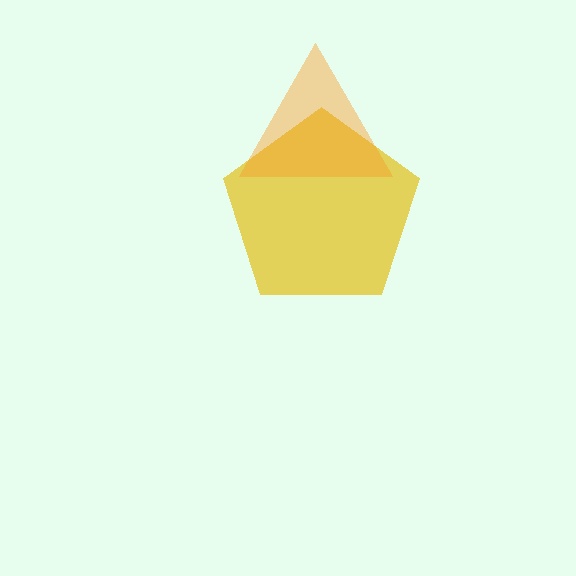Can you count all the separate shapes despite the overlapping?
Yes, there are 2 separate shapes.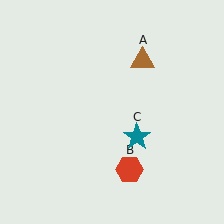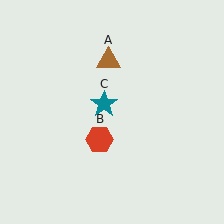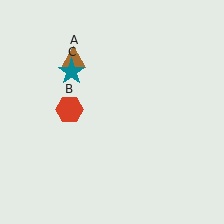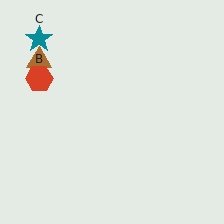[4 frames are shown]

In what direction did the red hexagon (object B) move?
The red hexagon (object B) moved up and to the left.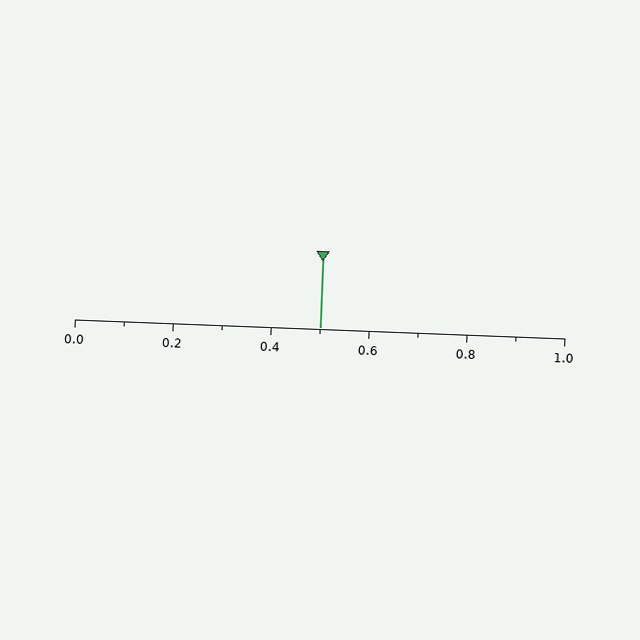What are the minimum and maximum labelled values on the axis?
The axis runs from 0.0 to 1.0.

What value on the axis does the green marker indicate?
The marker indicates approximately 0.5.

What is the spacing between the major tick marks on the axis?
The major ticks are spaced 0.2 apart.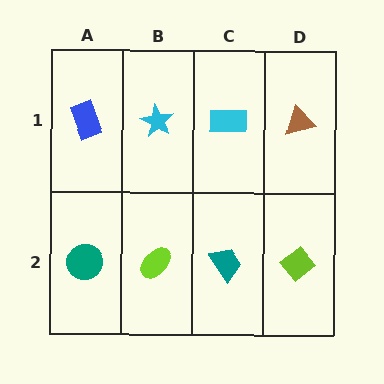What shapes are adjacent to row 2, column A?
A blue rectangle (row 1, column A), a lime ellipse (row 2, column B).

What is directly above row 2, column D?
A brown triangle.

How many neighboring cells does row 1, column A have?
2.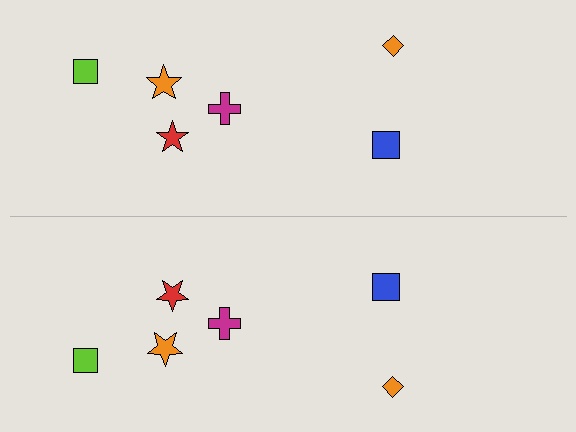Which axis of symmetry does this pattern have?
The pattern has a horizontal axis of symmetry running through the center of the image.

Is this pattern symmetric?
Yes, this pattern has bilateral (reflection) symmetry.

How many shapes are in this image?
There are 12 shapes in this image.